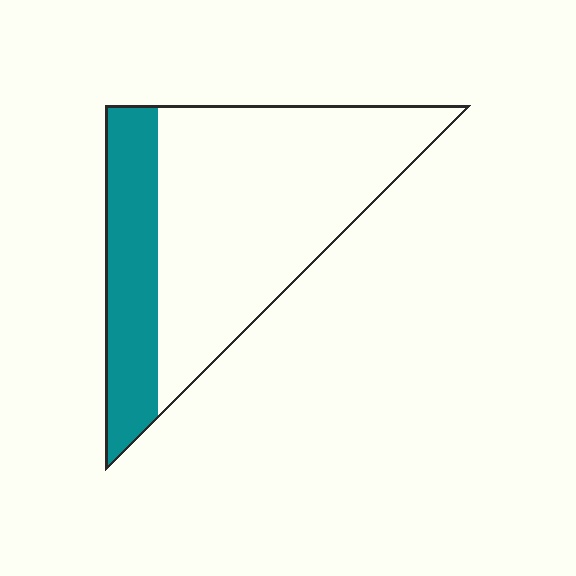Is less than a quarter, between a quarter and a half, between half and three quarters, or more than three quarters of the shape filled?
Between a quarter and a half.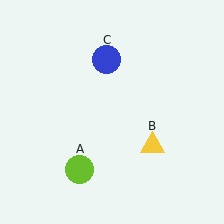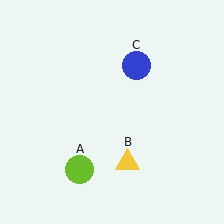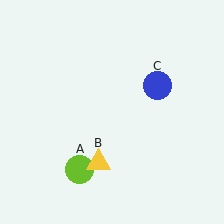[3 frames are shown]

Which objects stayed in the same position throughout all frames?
Lime circle (object A) remained stationary.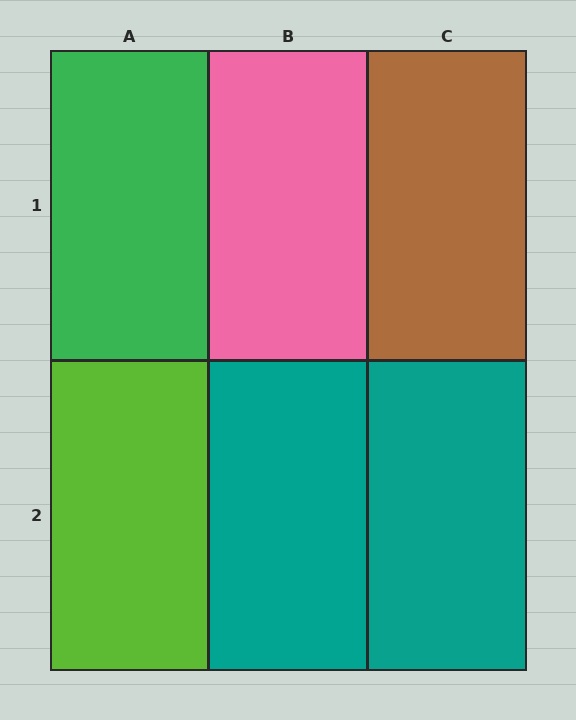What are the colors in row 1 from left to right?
Green, pink, brown.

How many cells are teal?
2 cells are teal.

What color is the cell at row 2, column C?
Teal.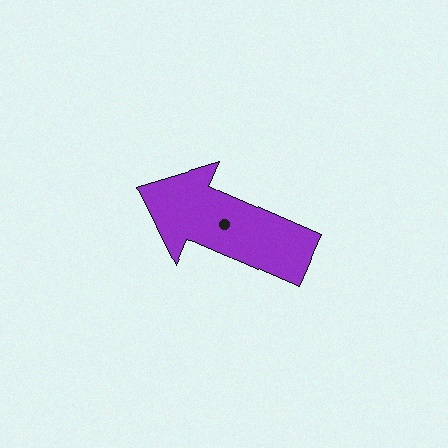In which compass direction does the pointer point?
Northwest.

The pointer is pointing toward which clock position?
Roughly 10 o'clock.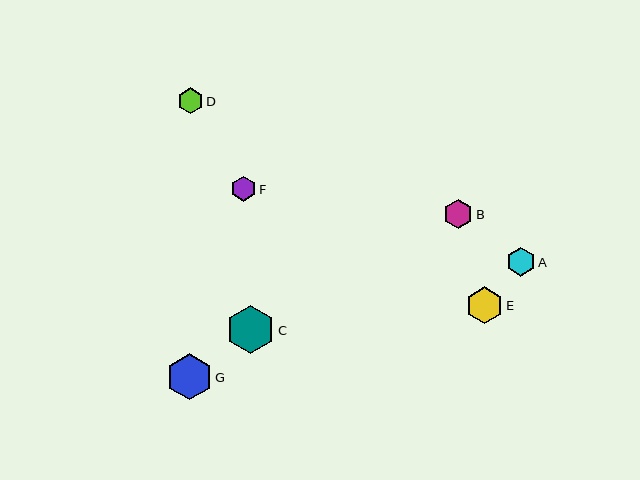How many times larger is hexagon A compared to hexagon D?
Hexagon A is approximately 1.1 times the size of hexagon D.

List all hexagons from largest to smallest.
From largest to smallest: C, G, E, B, A, D, F.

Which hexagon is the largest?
Hexagon C is the largest with a size of approximately 49 pixels.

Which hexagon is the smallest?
Hexagon F is the smallest with a size of approximately 25 pixels.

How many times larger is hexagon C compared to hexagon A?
Hexagon C is approximately 1.7 times the size of hexagon A.